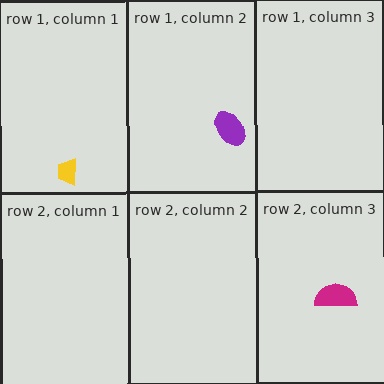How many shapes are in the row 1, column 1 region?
1.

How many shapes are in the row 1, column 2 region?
1.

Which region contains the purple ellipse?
The row 1, column 2 region.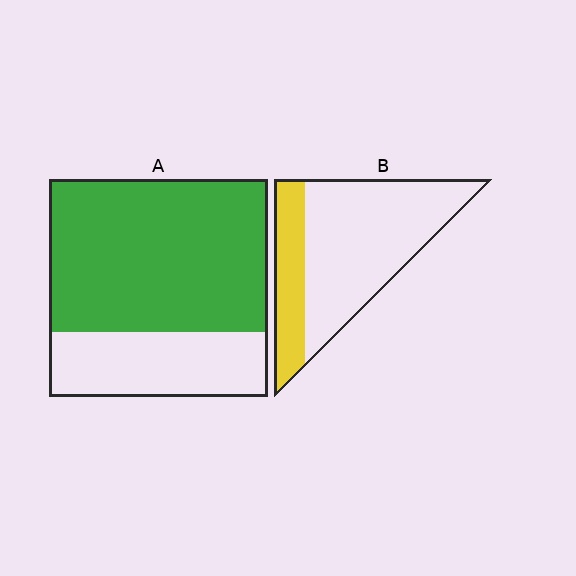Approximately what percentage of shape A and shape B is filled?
A is approximately 70% and B is approximately 25%.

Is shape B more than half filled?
No.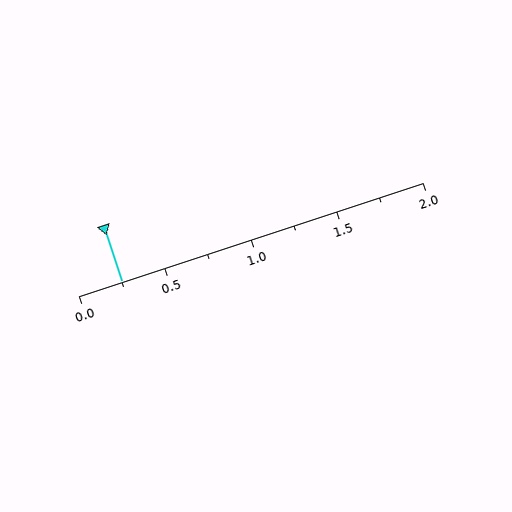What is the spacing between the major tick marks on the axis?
The major ticks are spaced 0.5 apart.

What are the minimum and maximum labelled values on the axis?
The axis runs from 0.0 to 2.0.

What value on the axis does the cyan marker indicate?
The marker indicates approximately 0.25.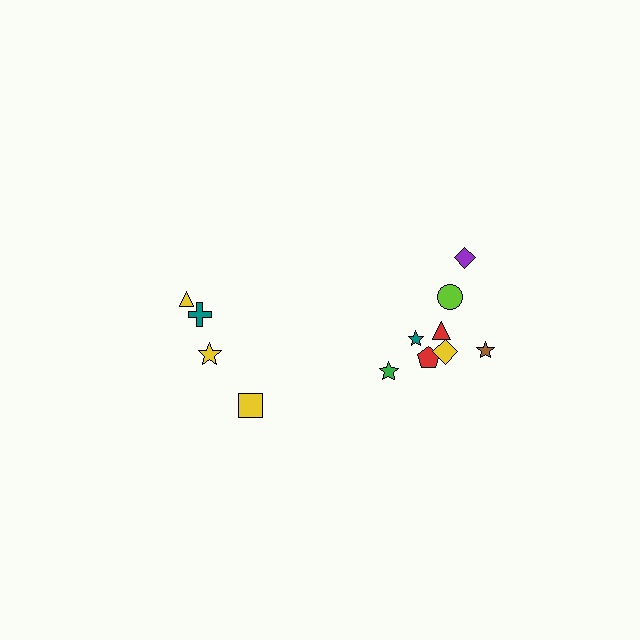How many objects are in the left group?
There are 4 objects.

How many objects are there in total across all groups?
There are 12 objects.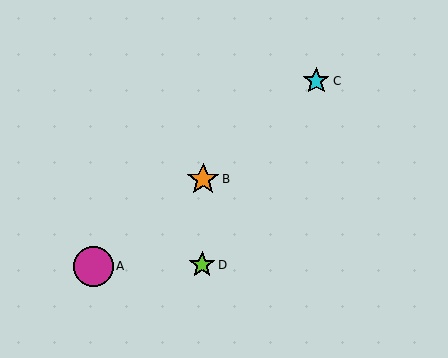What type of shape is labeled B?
Shape B is an orange star.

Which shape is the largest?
The magenta circle (labeled A) is the largest.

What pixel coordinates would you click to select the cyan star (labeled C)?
Click at (316, 81) to select the cyan star C.